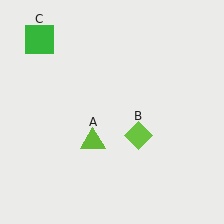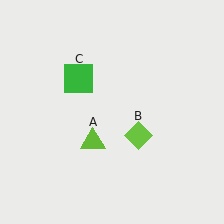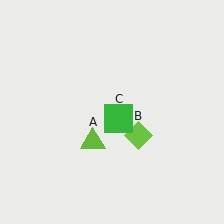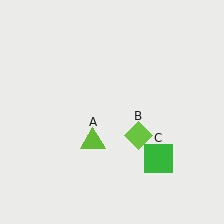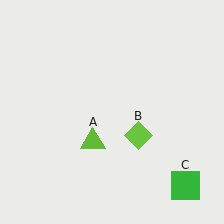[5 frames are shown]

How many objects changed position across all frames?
1 object changed position: green square (object C).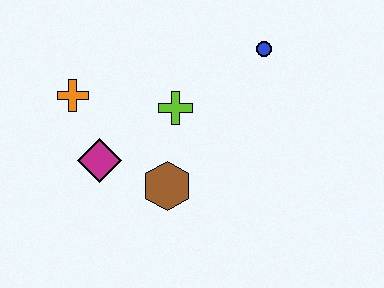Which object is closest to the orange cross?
The magenta diamond is closest to the orange cross.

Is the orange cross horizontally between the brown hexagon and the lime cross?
No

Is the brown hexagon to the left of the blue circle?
Yes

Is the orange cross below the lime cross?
No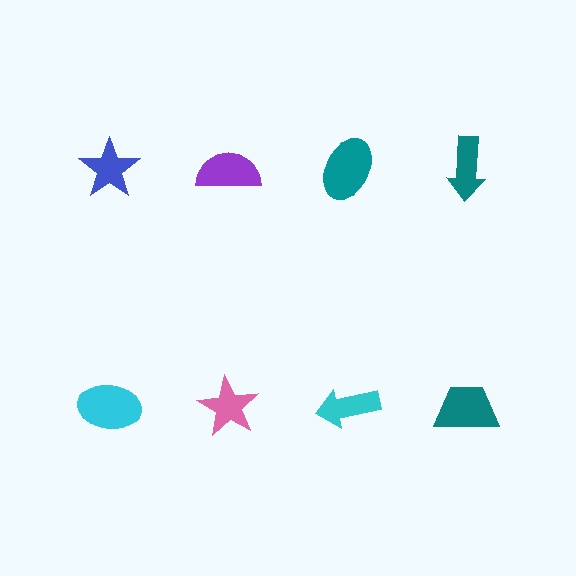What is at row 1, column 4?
A teal arrow.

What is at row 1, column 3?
A teal ellipse.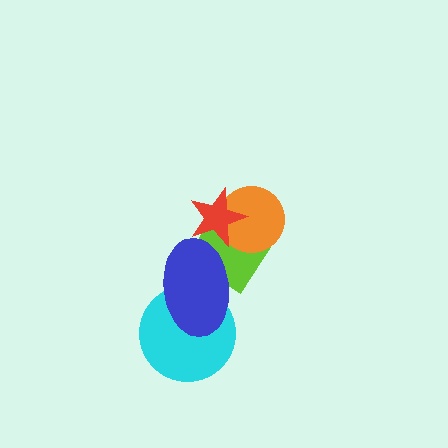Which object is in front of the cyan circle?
The blue ellipse is in front of the cyan circle.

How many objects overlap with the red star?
2 objects overlap with the red star.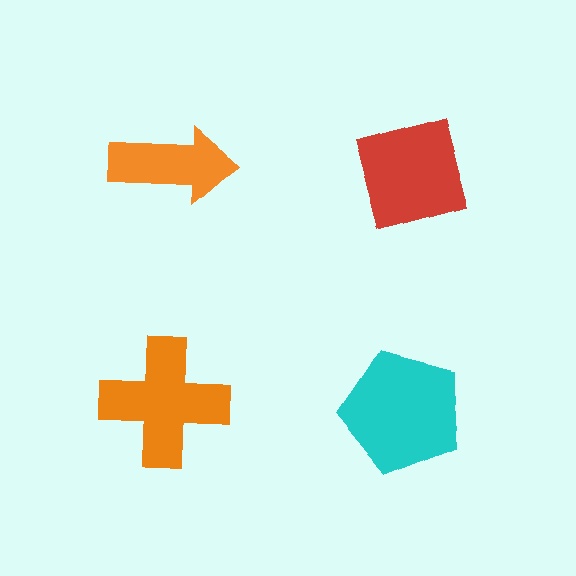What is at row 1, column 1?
An orange arrow.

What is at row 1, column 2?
A red diamond.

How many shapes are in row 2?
2 shapes.